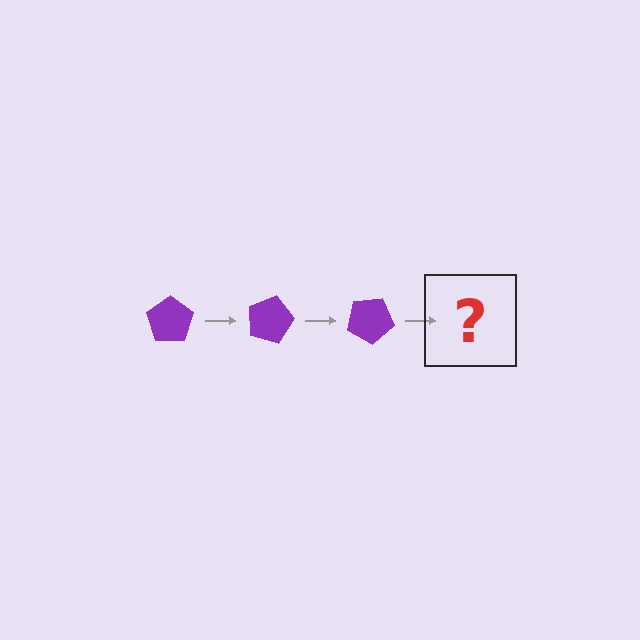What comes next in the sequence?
The next element should be a purple pentagon rotated 45 degrees.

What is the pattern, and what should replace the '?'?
The pattern is that the pentagon rotates 15 degrees each step. The '?' should be a purple pentagon rotated 45 degrees.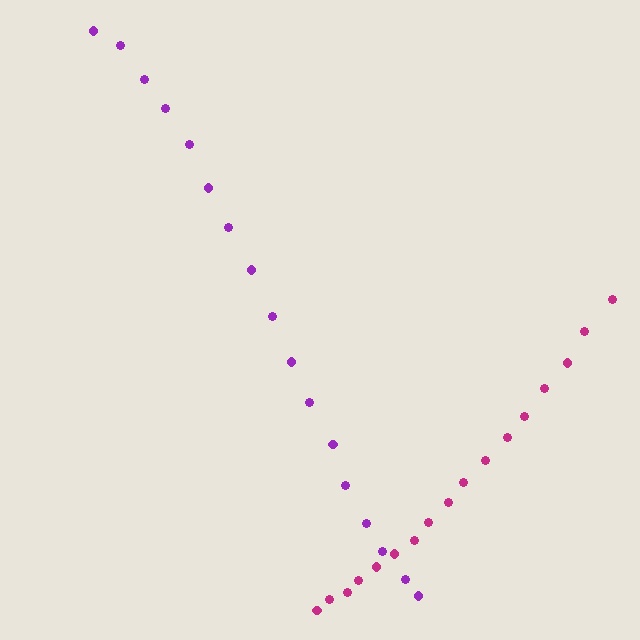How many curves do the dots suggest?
There are 2 distinct paths.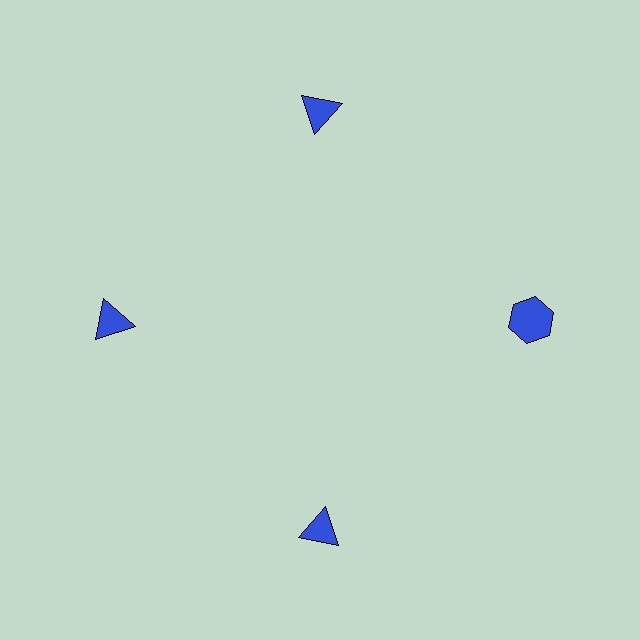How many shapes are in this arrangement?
There are 4 shapes arranged in a ring pattern.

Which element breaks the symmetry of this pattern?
The blue hexagon at roughly the 3 o'clock position breaks the symmetry. All other shapes are blue triangles.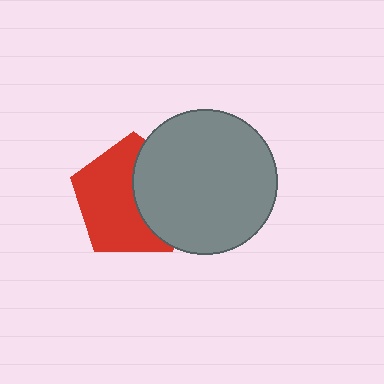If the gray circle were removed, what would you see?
You would see the complete red pentagon.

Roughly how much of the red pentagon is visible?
About half of it is visible (roughly 59%).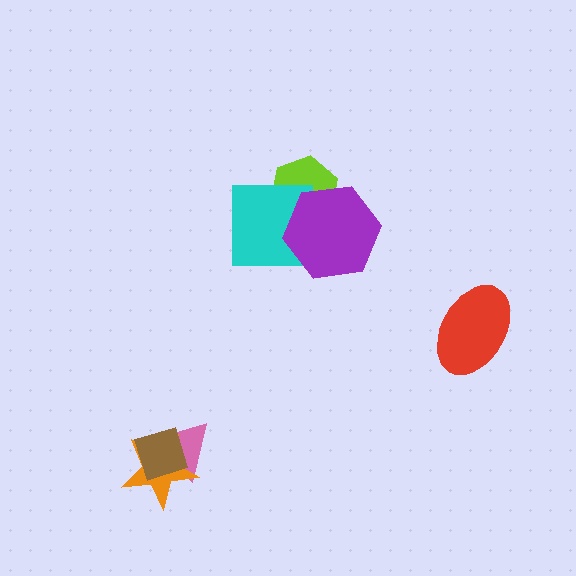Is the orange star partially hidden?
Yes, it is partially covered by another shape.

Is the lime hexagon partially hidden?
Yes, it is partially covered by another shape.